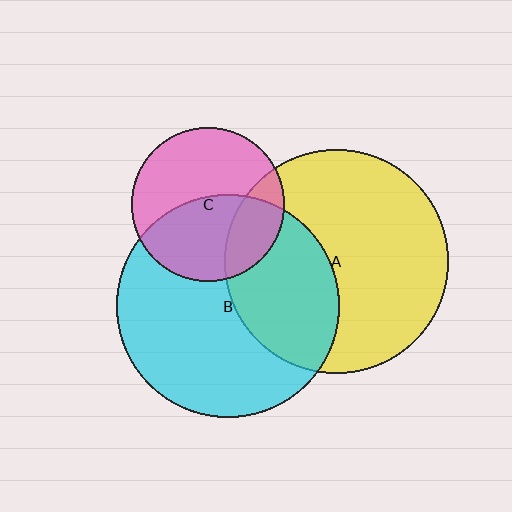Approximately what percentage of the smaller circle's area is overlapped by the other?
Approximately 20%.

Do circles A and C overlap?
Yes.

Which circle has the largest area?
Circle A (yellow).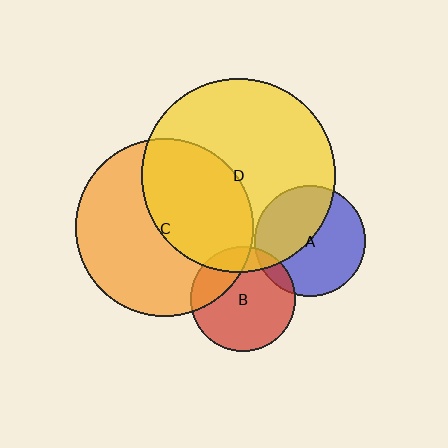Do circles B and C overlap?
Yes.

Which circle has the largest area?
Circle D (yellow).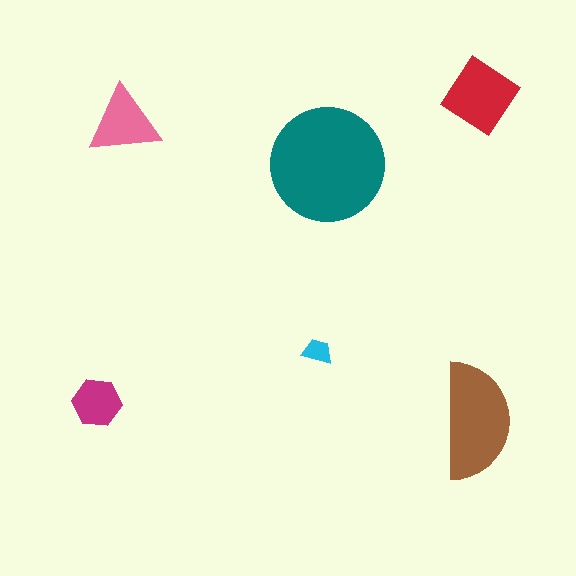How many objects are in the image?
There are 6 objects in the image.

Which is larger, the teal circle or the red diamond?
The teal circle.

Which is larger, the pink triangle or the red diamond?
The red diamond.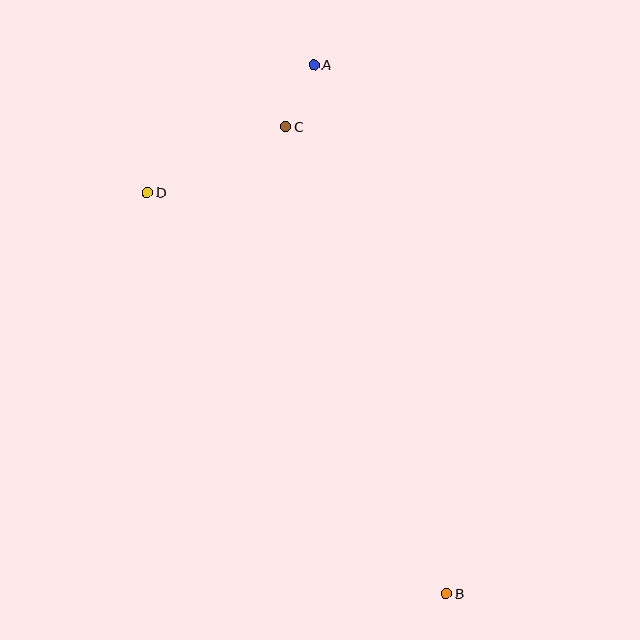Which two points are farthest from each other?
Points A and B are farthest from each other.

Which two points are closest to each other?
Points A and C are closest to each other.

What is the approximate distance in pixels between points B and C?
The distance between B and C is approximately 494 pixels.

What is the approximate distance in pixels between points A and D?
The distance between A and D is approximately 210 pixels.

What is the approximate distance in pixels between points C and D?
The distance between C and D is approximately 153 pixels.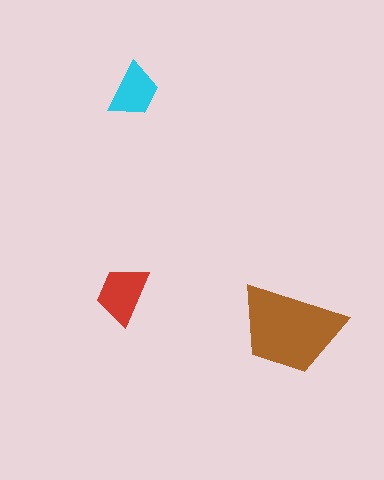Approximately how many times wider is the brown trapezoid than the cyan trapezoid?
About 2 times wider.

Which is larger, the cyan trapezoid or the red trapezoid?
The red one.